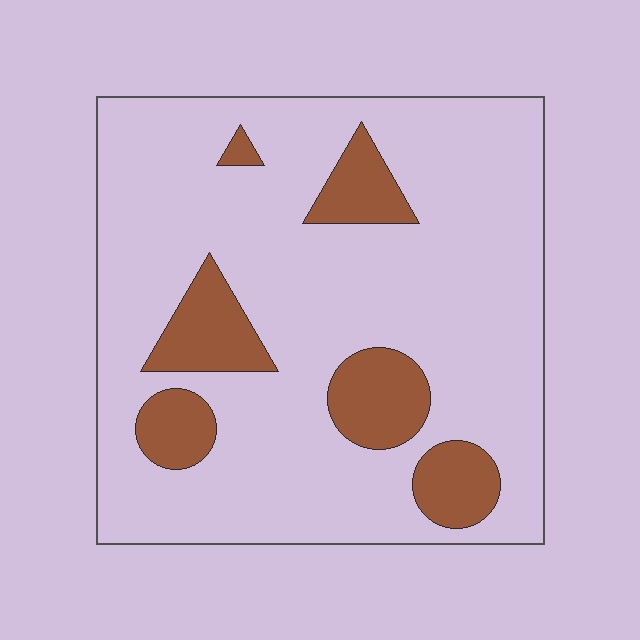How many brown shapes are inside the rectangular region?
6.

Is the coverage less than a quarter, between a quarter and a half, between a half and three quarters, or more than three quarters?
Less than a quarter.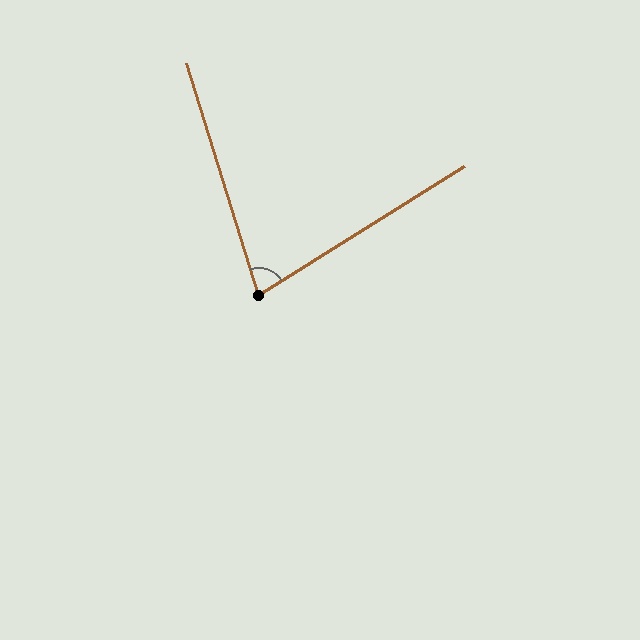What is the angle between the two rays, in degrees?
Approximately 75 degrees.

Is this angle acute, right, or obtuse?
It is acute.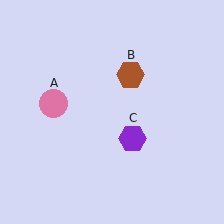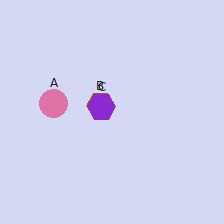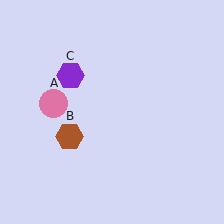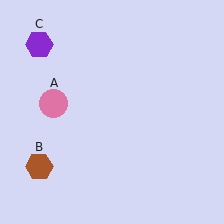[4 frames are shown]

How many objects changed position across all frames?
2 objects changed position: brown hexagon (object B), purple hexagon (object C).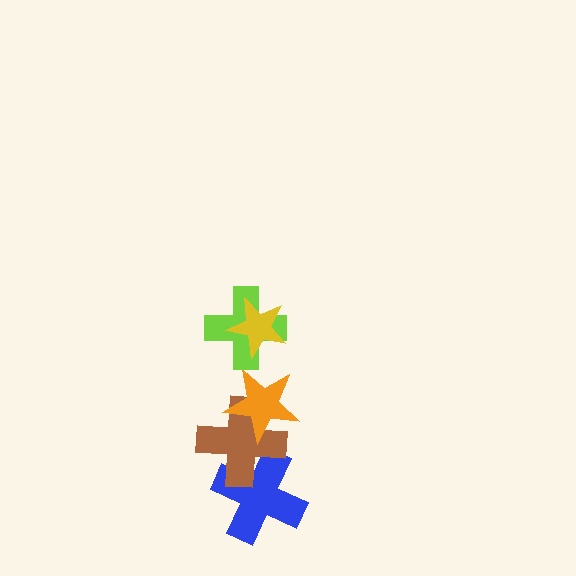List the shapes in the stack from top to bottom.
From top to bottom: the yellow star, the lime cross, the orange star, the brown cross, the blue cross.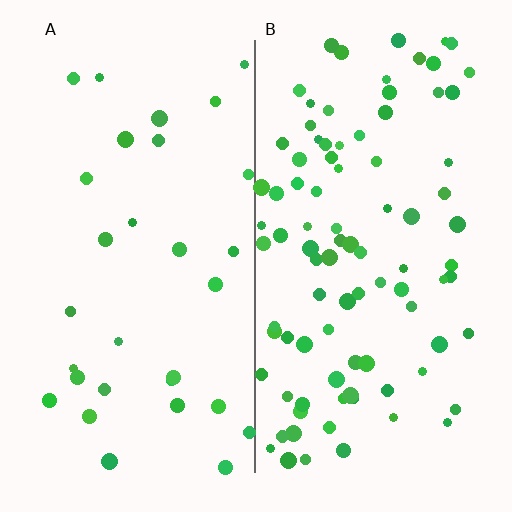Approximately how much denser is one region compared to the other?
Approximately 3.0× — region B over region A.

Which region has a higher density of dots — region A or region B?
B (the right).